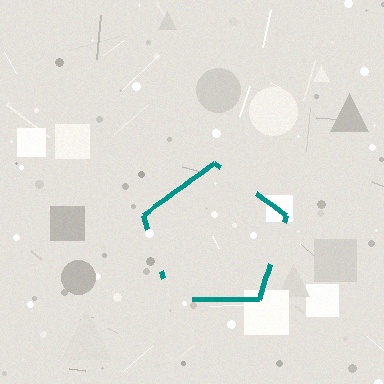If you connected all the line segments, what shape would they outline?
They would outline a pentagon.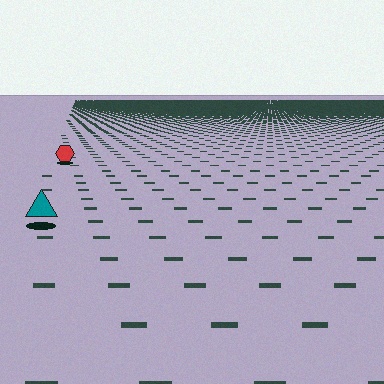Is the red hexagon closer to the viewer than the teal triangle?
No. The teal triangle is closer — you can tell from the texture gradient: the ground texture is coarser near it.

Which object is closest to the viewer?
The teal triangle is closest. The texture marks near it are larger and more spread out.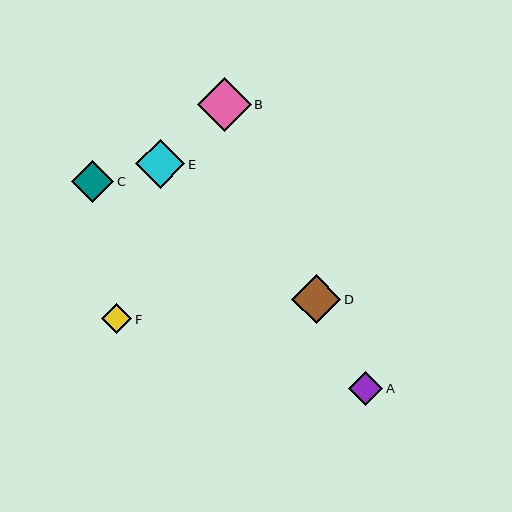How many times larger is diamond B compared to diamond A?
Diamond B is approximately 1.6 times the size of diamond A.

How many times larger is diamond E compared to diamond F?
Diamond E is approximately 1.6 times the size of diamond F.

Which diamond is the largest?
Diamond B is the largest with a size of approximately 54 pixels.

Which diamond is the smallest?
Diamond F is the smallest with a size of approximately 30 pixels.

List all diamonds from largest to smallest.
From largest to smallest: B, D, E, C, A, F.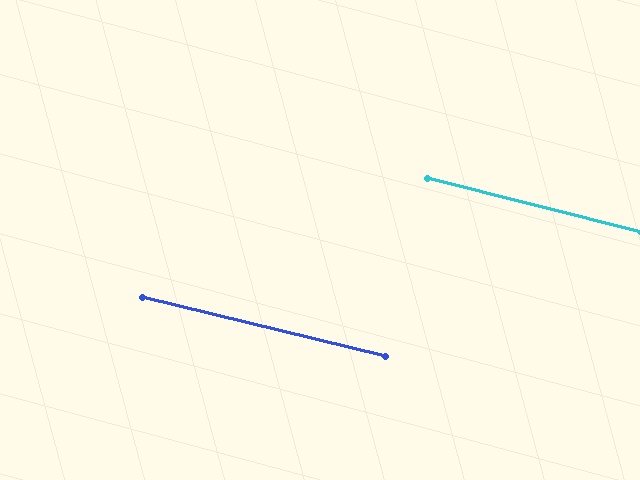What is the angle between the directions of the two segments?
Approximately 1 degree.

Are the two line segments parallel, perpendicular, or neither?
Parallel — their directions differ by only 0.7°.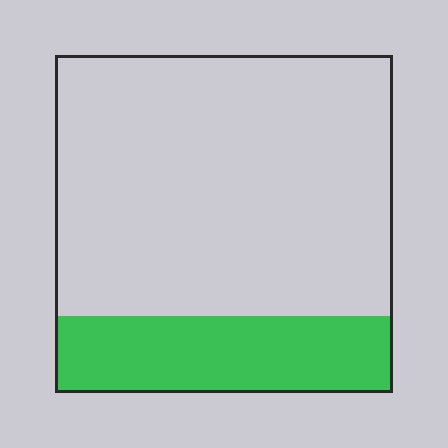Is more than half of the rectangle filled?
No.